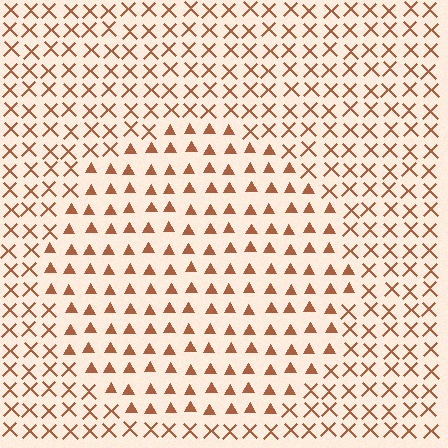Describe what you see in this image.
The image is filled with small brown elements arranged in a uniform grid. A circle-shaped region contains triangles, while the surrounding area contains X marks. The boundary is defined purely by the change in element shape.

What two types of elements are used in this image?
The image uses triangles inside the circle region and X marks outside it.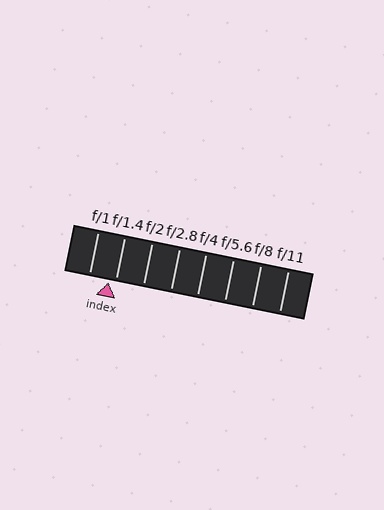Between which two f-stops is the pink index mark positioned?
The index mark is between f/1 and f/1.4.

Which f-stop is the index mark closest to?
The index mark is closest to f/1.4.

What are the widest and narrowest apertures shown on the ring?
The widest aperture shown is f/1 and the narrowest is f/11.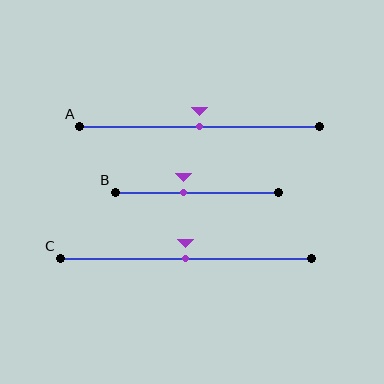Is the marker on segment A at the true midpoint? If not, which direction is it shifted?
Yes, the marker on segment A is at the true midpoint.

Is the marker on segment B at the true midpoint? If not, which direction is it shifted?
No, the marker on segment B is shifted to the left by about 8% of the segment length.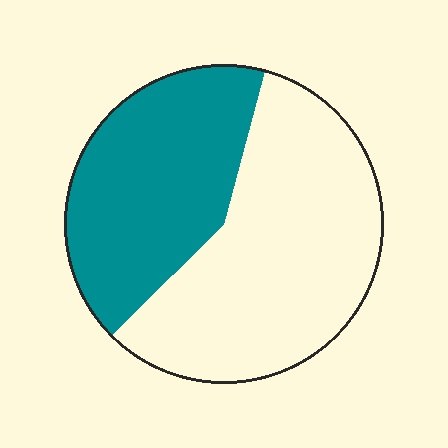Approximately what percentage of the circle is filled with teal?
Approximately 40%.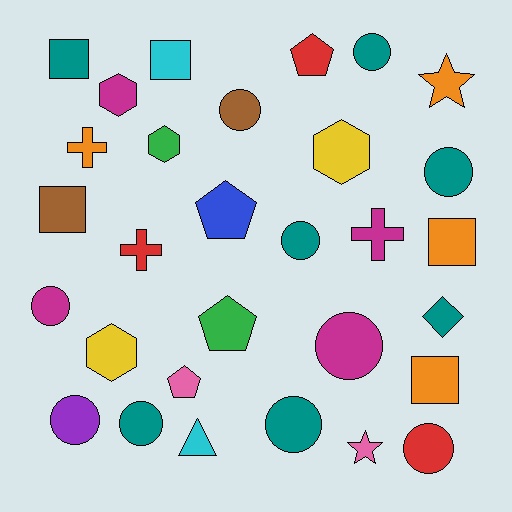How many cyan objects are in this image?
There are 2 cyan objects.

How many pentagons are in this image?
There are 4 pentagons.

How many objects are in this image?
There are 30 objects.